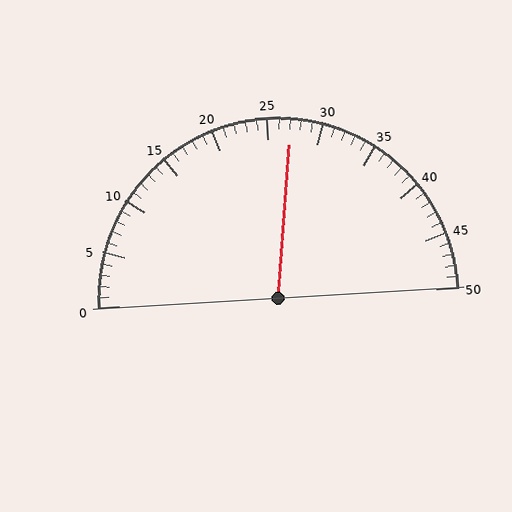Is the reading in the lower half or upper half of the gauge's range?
The reading is in the upper half of the range (0 to 50).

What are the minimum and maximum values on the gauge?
The gauge ranges from 0 to 50.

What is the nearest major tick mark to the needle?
The nearest major tick mark is 25.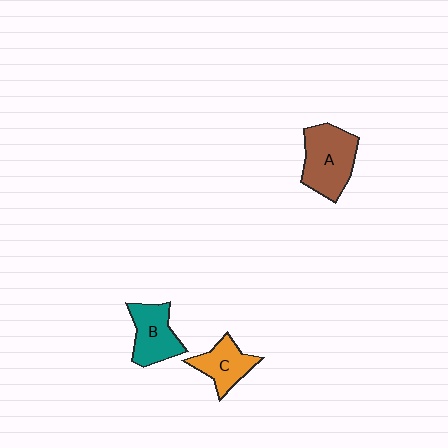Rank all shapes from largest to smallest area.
From largest to smallest: A (brown), B (teal), C (orange).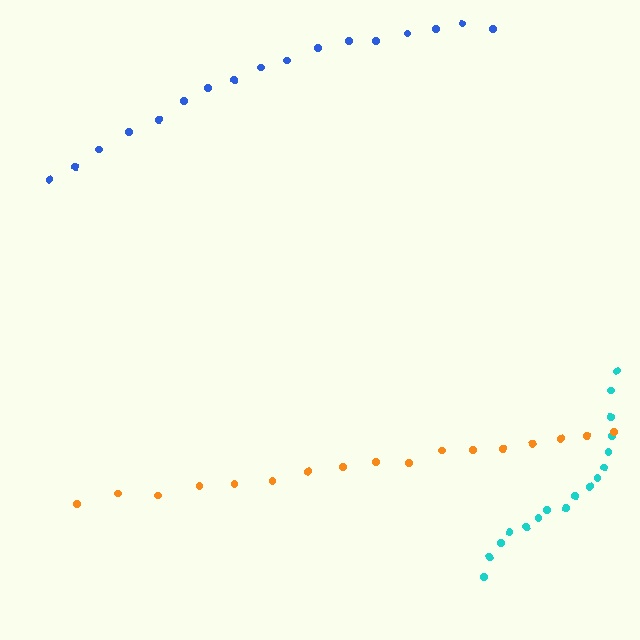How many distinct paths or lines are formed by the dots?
There are 3 distinct paths.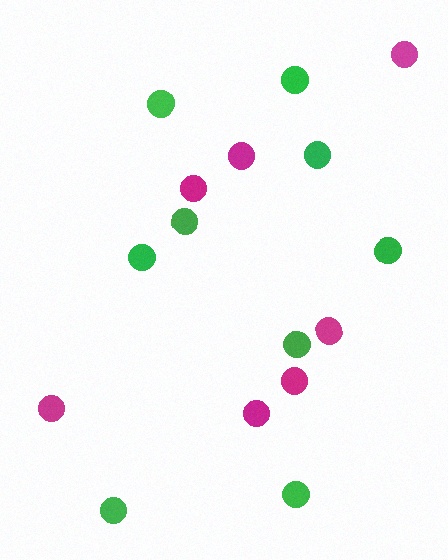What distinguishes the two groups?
There are 2 groups: one group of green circles (9) and one group of magenta circles (7).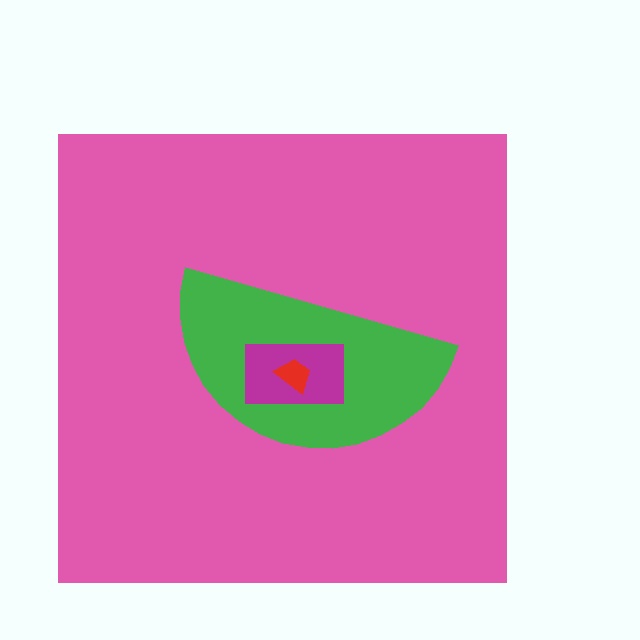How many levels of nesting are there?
4.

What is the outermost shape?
The pink square.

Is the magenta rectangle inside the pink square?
Yes.